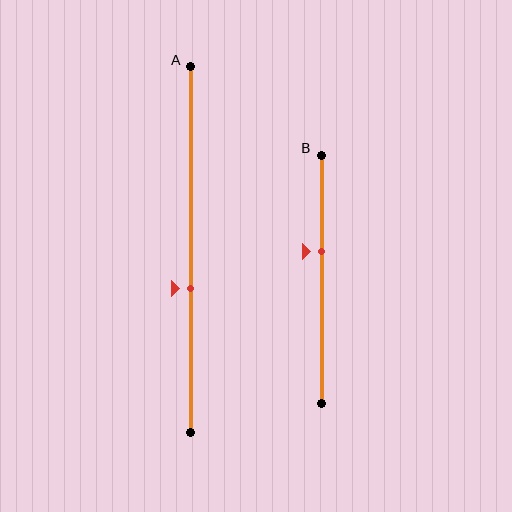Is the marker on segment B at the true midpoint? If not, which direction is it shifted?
No, the marker on segment B is shifted upward by about 11% of the segment length.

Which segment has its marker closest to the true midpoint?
Segment A has its marker closest to the true midpoint.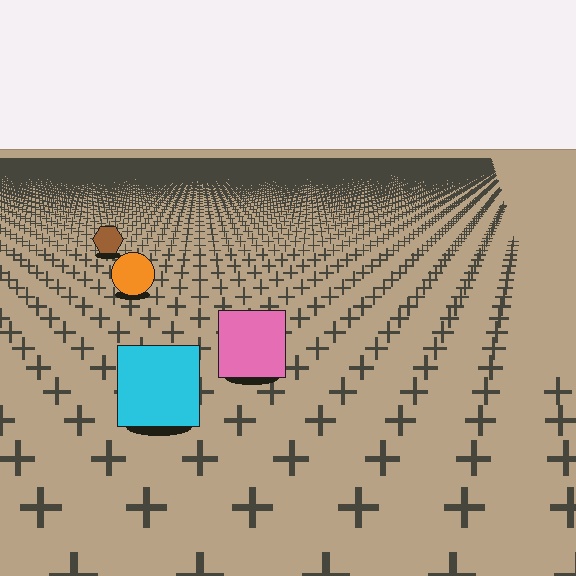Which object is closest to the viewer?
The cyan square is closest. The texture marks near it are larger and more spread out.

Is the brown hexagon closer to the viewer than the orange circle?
No. The orange circle is closer — you can tell from the texture gradient: the ground texture is coarser near it.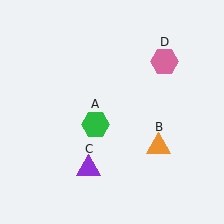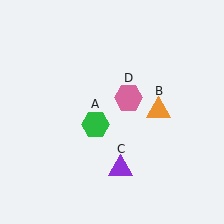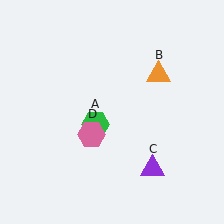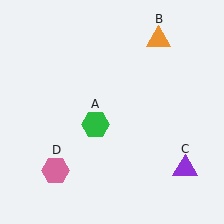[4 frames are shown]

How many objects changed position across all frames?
3 objects changed position: orange triangle (object B), purple triangle (object C), pink hexagon (object D).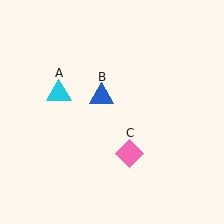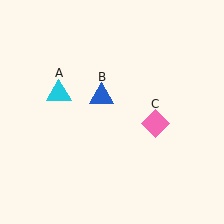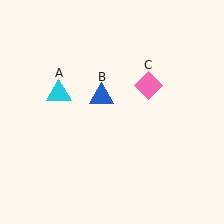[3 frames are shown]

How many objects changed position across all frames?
1 object changed position: pink diamond (object C).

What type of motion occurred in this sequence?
The pink diamond (object C) rotated counterclockwise around the center of the scene.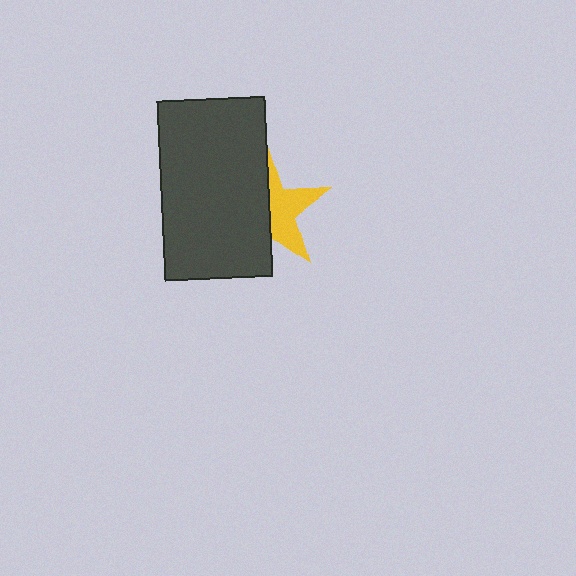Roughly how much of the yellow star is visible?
About half of it is visible (roughly 47%).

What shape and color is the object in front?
The object in front is a dark gray rectangle.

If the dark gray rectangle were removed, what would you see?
You would see the complete yellow star.